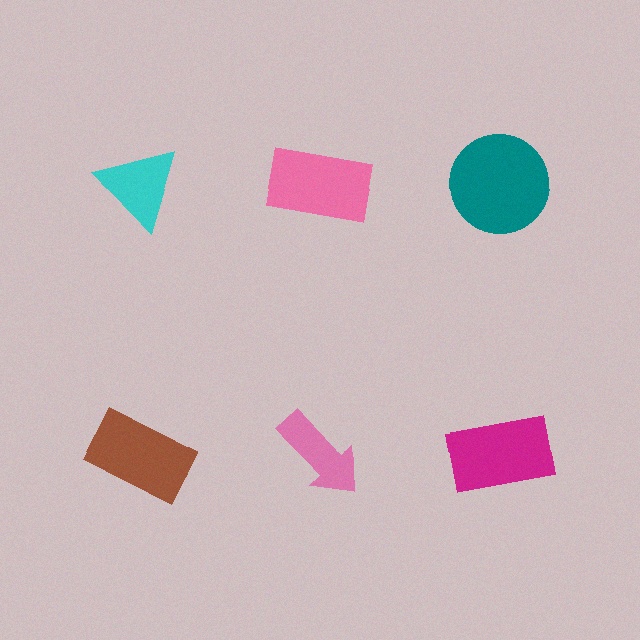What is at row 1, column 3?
A teal circle.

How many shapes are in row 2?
3 shapes.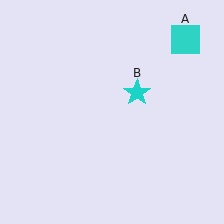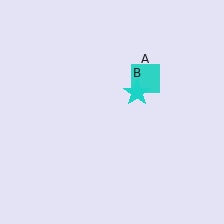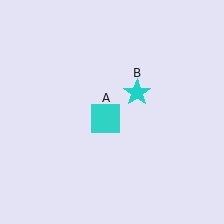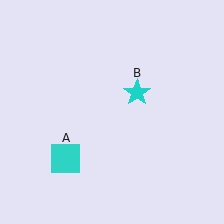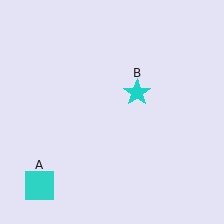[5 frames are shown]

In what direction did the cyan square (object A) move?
The cyan square (object A) moved down and to the left.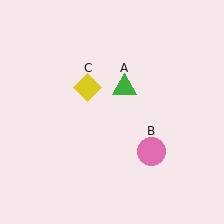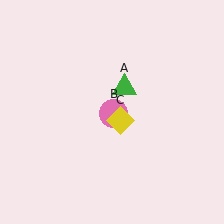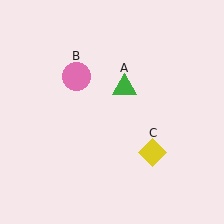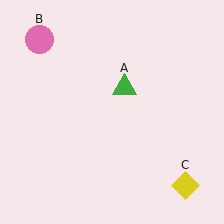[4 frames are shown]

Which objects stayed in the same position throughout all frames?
Green triangle (object A) remained stationary.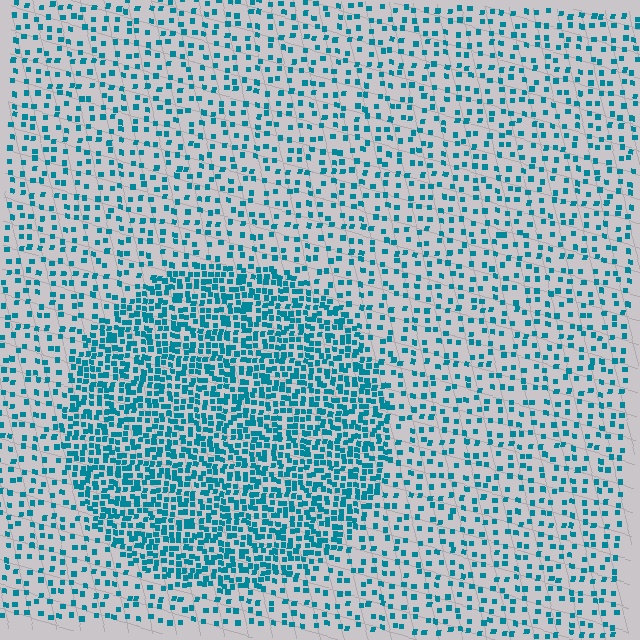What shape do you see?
I see a circle.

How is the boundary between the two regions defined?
The boundary is defined by a change in element density (approximately 2.5x ratio). All elements are the same color, size, and shape.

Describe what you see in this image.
The image contains small teal elements arranged at two different densities. A circle-shaped region is visible where the elements are more densely packed than the surrounding area.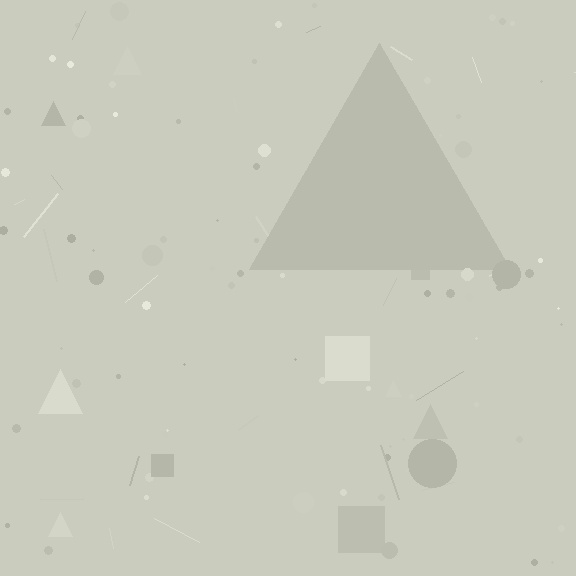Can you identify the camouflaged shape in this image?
The camouflaged shape is a triangle.